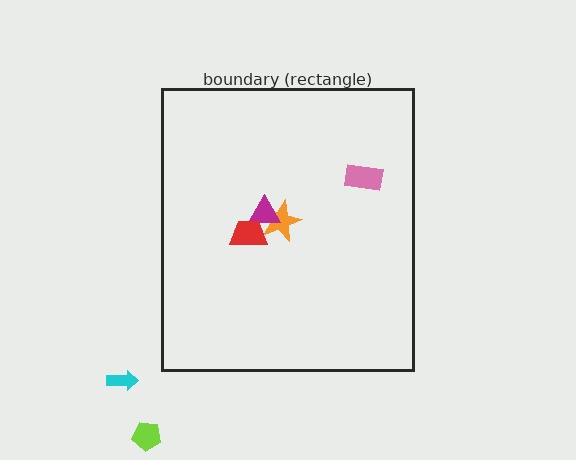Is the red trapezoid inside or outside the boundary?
Inside.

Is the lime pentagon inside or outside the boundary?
Outside.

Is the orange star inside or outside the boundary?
Inside.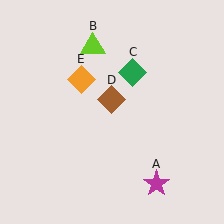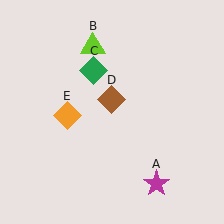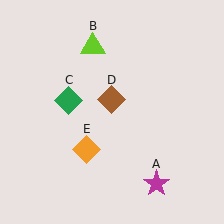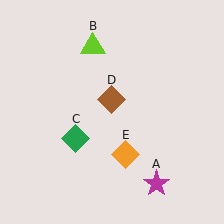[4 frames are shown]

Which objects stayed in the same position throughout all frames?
Magenta star (object A) and lime triangle (object B) and brown diamond (object D) remained stationary.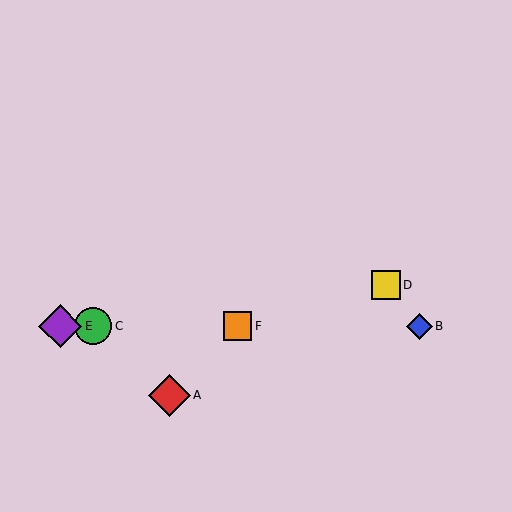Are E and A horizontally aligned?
No, E is at y≈326 and A is at y≈395.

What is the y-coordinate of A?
Object A is at y≈395.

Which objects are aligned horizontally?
Objects B, C, E, F are aligned horizontally.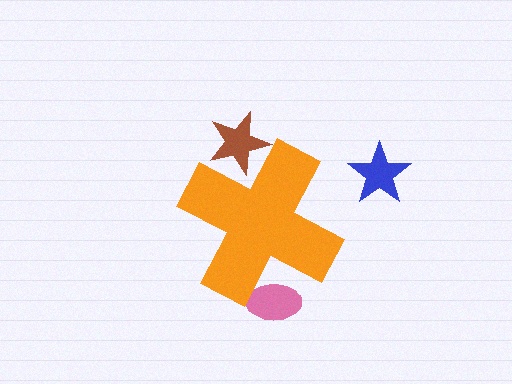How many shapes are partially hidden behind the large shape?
2 shapes are partially hidden.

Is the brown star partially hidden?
Yes, the brown star is partially hidden behind the orange cross.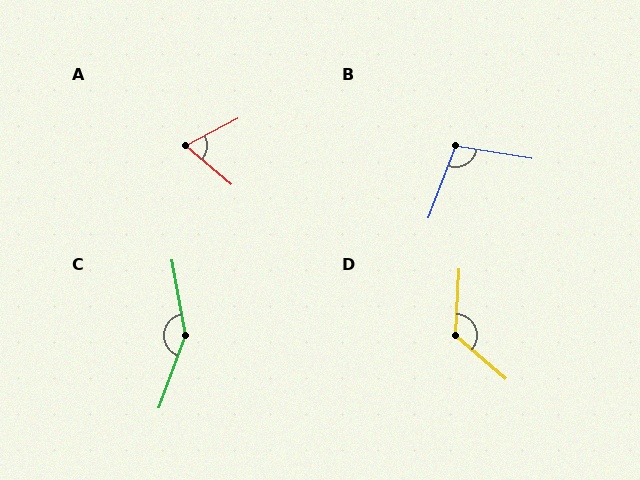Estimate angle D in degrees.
Approximately 128 degrees.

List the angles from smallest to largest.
A (68°), B (102°), D (128°), C (149°).